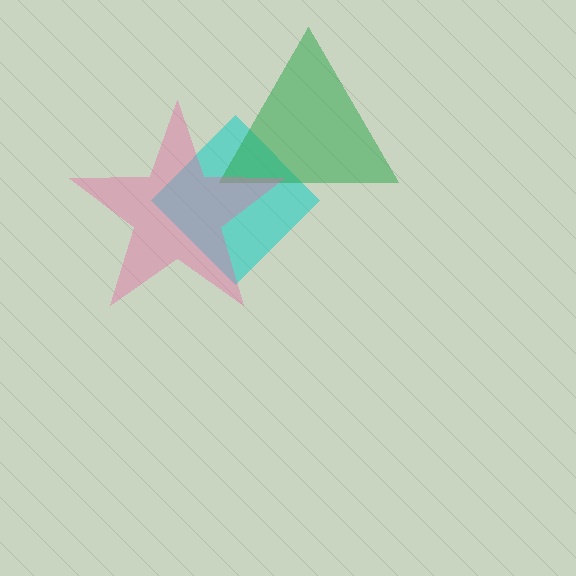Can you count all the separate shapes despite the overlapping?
Yes, there are 3 separate shapes.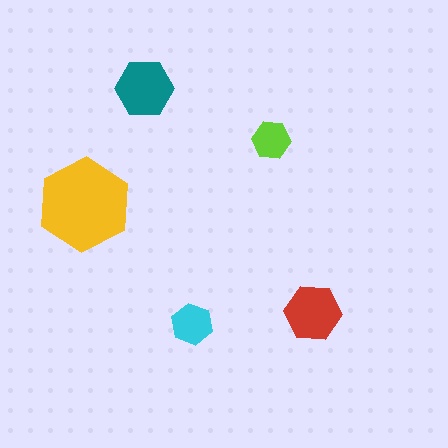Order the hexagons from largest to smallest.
the yellow one, the teal one, the red one, the cyan one, the lime one.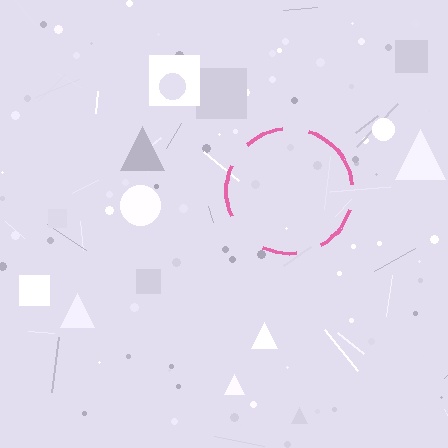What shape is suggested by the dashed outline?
The dashed outline suggests a circle.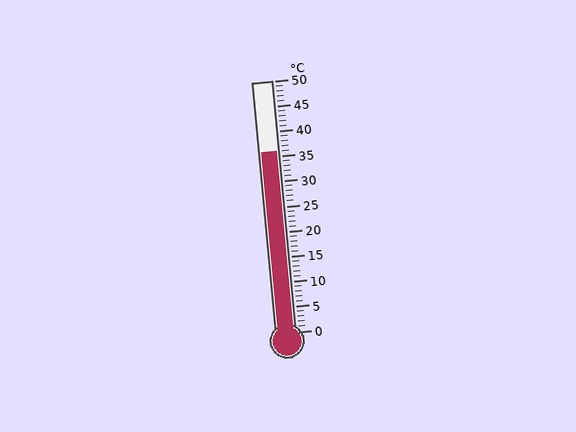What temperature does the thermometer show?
The thermometer shows approximately 36°C.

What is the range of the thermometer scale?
The thermometer scale ranges from 0°C to 50°C.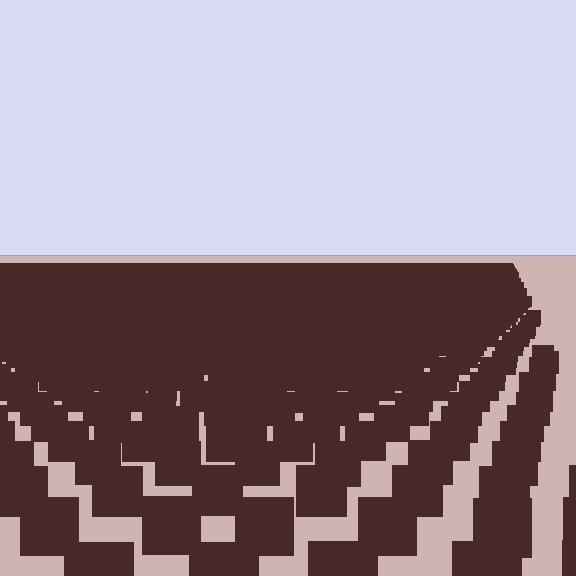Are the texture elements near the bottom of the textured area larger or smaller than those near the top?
Larger. Near the bottom, elements are closer to the viewer and appear at a bigger on-screen size.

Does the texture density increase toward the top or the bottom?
Density increases toward the top.